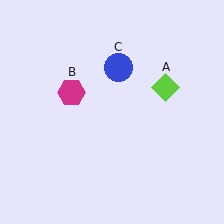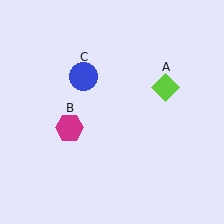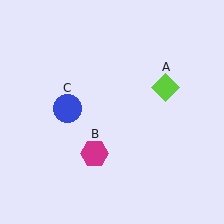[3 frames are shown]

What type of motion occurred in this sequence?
The magenta hexagon (object B), blue circle (object C) rotated counterclockwise around the center of the scene.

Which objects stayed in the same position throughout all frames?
Lime diamond (object A) remained stationary.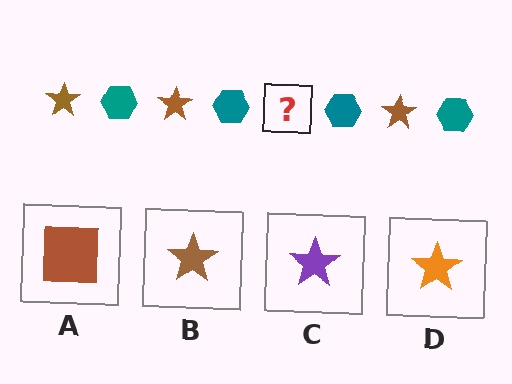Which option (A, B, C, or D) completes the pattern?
B.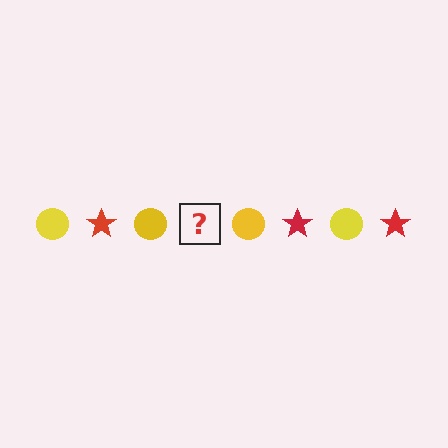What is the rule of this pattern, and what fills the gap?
The rule is that the pattern alternates between yellow circle and red star. The gap should be filled with a red star.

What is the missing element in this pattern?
The missing element is a red star.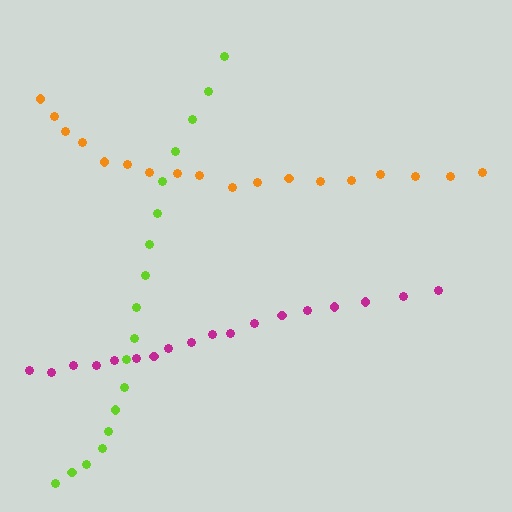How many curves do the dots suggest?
There are 3 distinct paths.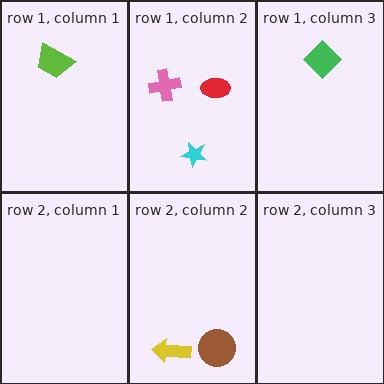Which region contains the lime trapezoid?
The row 1, column 1 region.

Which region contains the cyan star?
The row 1, column 2 region.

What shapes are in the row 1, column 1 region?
The lime trapezoid.